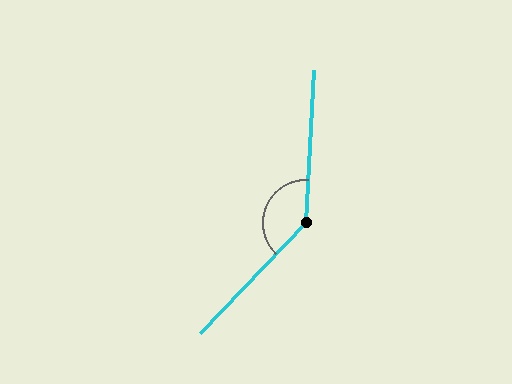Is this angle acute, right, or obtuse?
It is obtuse.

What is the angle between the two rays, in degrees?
Approximately 139 degrees.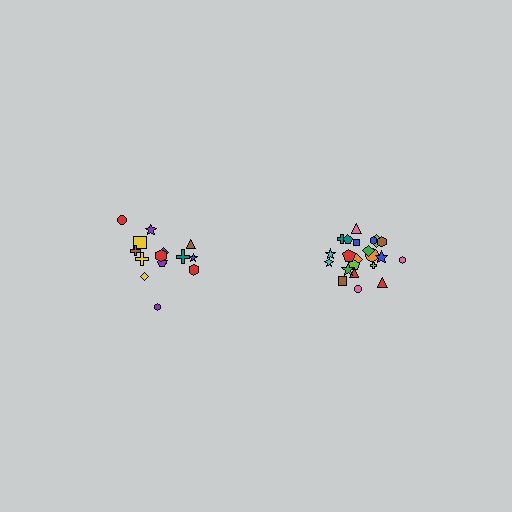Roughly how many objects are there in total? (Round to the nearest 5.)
Roughly 35 objects in total.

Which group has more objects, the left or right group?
The right group.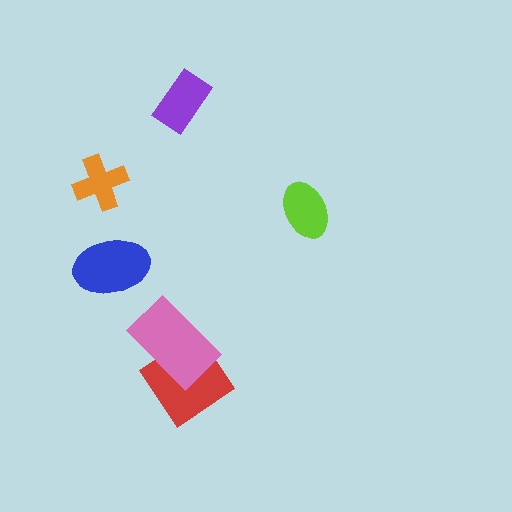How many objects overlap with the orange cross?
0 objects overlap with the orange cross.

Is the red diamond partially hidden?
Yes, it is partially covered by another shape.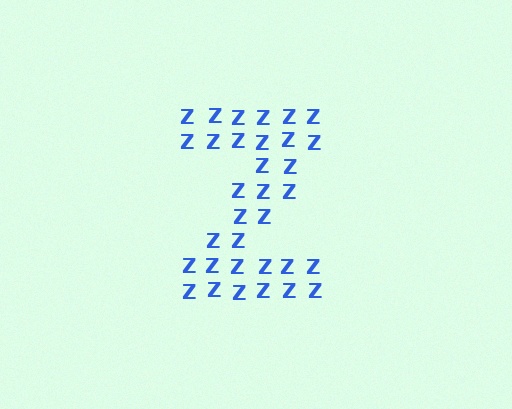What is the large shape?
The large shape is the letter Z.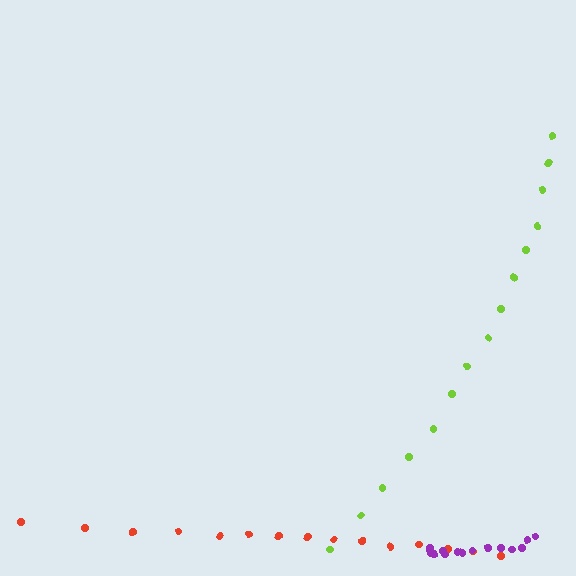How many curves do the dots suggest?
There are 3 distinct paths.